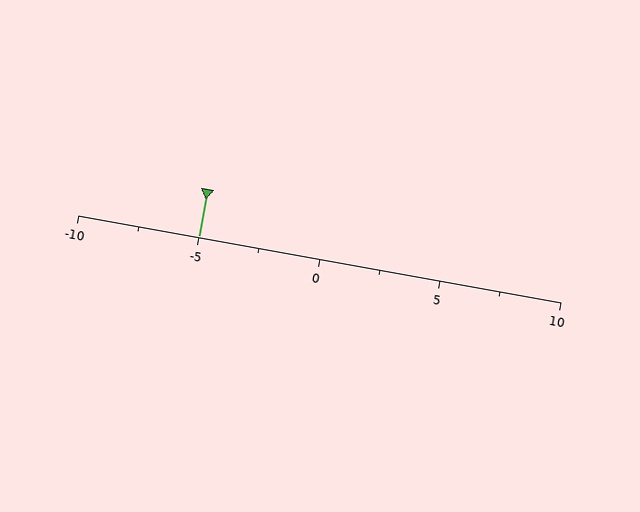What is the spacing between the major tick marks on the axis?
The major ticks are spaced 5 apart.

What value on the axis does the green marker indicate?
The marker indicates approximately -5.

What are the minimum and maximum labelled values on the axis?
The axis runs from -10 to 10.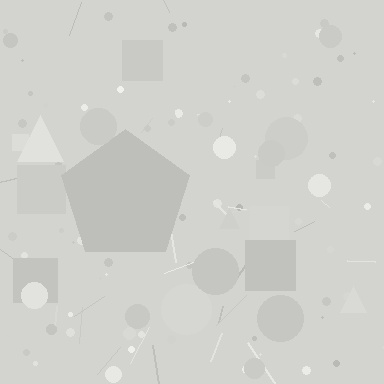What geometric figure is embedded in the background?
A pentagon is embedded in the background.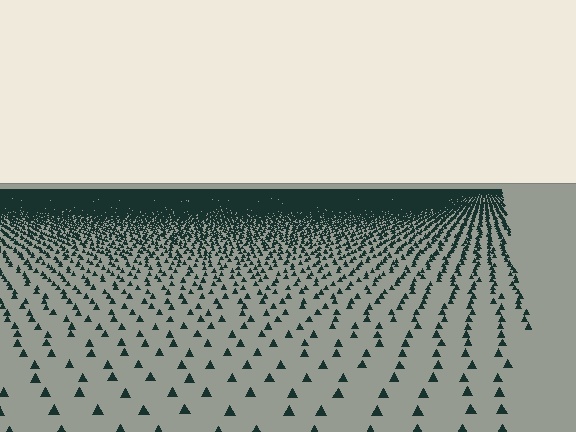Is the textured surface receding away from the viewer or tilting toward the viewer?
The surface is receding away from the viewer. Texture elements get smaller and denser toward the top.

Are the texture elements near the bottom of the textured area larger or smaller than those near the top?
Larger. Near the bottom, elements are closer to the viewer and appear at a bigger on-screen size.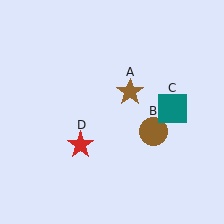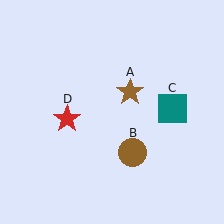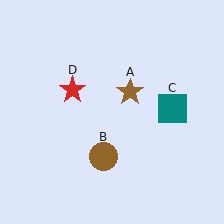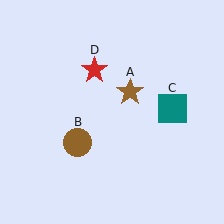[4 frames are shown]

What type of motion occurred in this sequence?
The brown circle (object B), red star (object D) rotated clockwise around the center of the scene.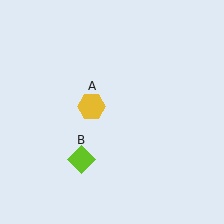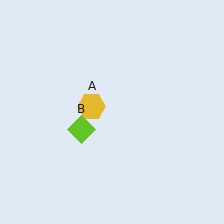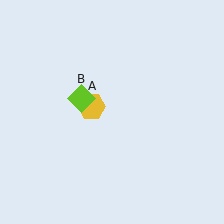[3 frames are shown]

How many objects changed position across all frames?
1 object changed position: lime diamond (object B).